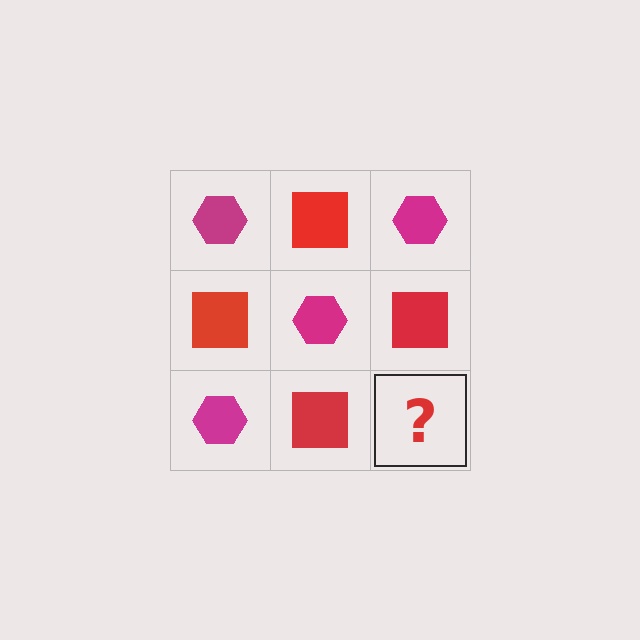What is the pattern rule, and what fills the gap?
The rule is that it alternates magenta hexagon and red square in a checkerboard pattern. The gap should be filled with a magenta hexagon.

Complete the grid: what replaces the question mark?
The question mark should be replaced with a magenta hexagon.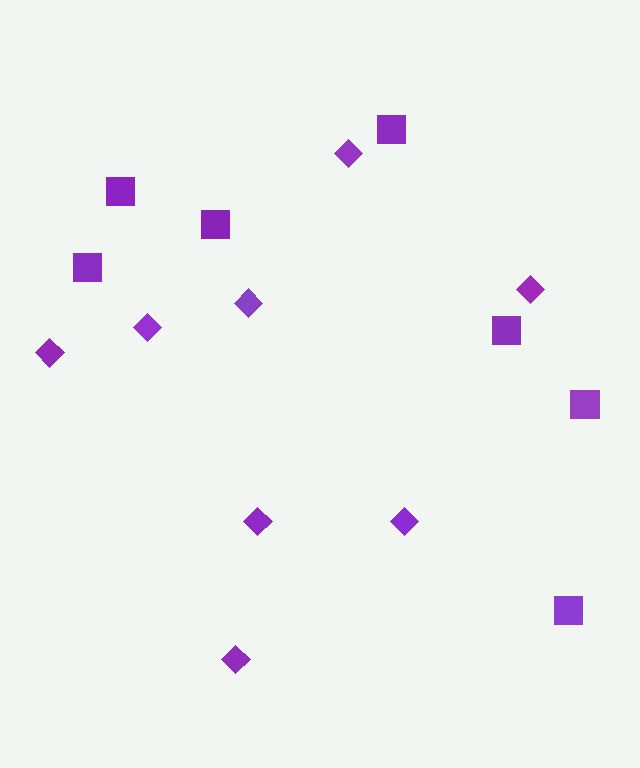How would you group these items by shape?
There are 2 groups: one group of diamonds (8) and one group of squares (7).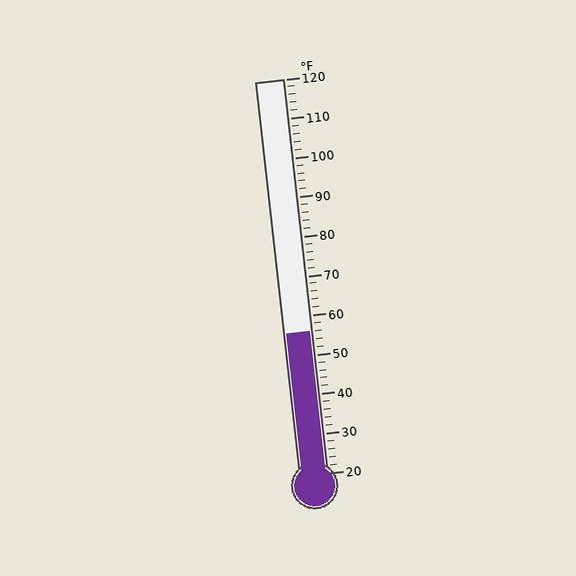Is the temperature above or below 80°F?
The temperature is below 80°F.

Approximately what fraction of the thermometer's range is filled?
The thermometer is filled to approximately 35% of its range.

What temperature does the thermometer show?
The thermometer shows approximately 56°F.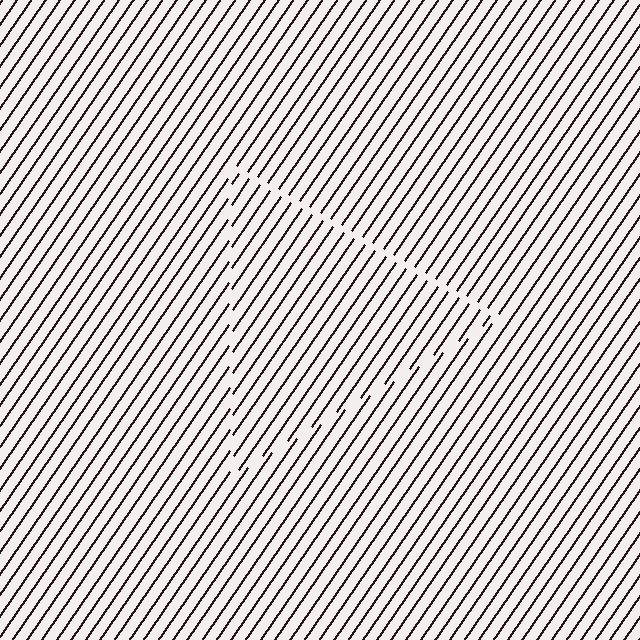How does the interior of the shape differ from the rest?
The interior of the shape contains the same grating, shifted by half a period — the contour is defined by the phase discontinuity where line-ends from the inner and outer gratings abut.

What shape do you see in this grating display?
An illusory triangle. The interior of the shape contains the same grating, shifted by half a period — the contour is defined by the phase discontinuity where line-ends from the inner and outer gratings abut.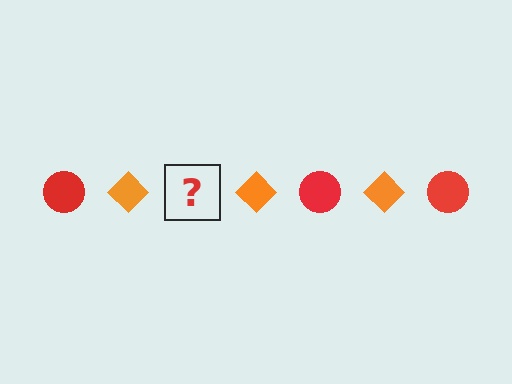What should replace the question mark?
The question mark should be replaced with a red circle.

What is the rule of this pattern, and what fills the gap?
The rule is that the pattern alternates between red circle and orange diamond. The gap should be filled with a red circle.